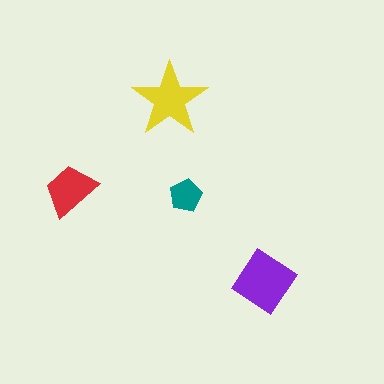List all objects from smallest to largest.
The teal pentagon, the red trapezoid, the yellow star, the purple diamond.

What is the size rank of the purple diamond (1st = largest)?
1st.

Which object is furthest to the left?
The red trapezoid is leftmost.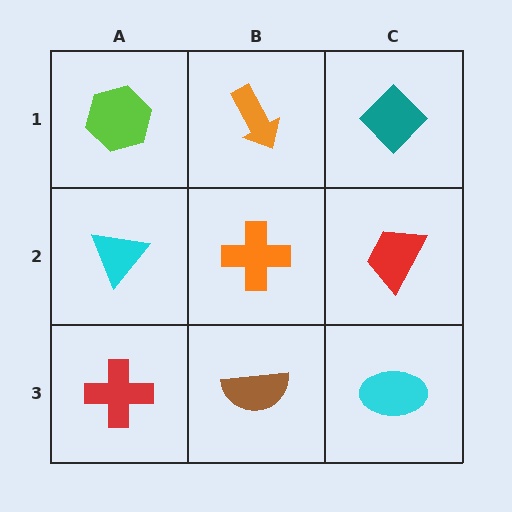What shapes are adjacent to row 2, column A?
A lime hexagon (row 1, column A), a red cross (row 3, column A), an orange cross (row 2, column B).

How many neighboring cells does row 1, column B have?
3.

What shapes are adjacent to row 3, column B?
An orange cross (row 2, column B), a red cross (row 3, column A), a cyan ellipse (row 3, column C).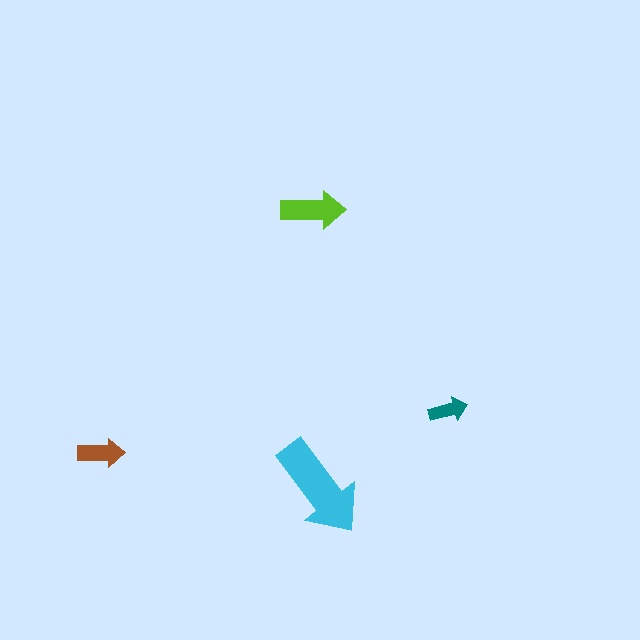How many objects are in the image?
There are 4 objects in the image.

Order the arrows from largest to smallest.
the cyan one, the lime one, the brown one, the teal one.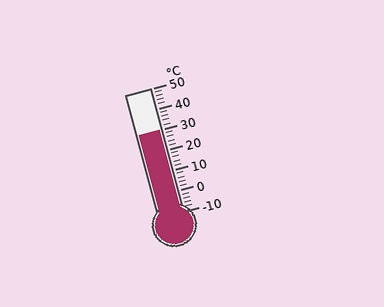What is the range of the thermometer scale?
The thermometer scale ranges from -10°C to 50°C.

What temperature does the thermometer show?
The thermometer shows approximately 30°C.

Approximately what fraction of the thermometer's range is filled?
The thermometer is filled to approximately 65% of its range.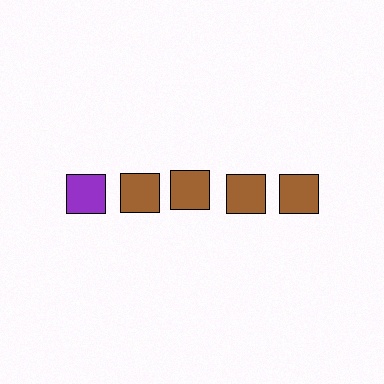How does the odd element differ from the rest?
It has a different color: purple instead of brown.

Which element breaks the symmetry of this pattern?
The purple square in the top row, leftmost column breaks the symmetry. All other shapes are brown squares.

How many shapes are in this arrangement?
There are 5 shapes arranged in a grid pattern.